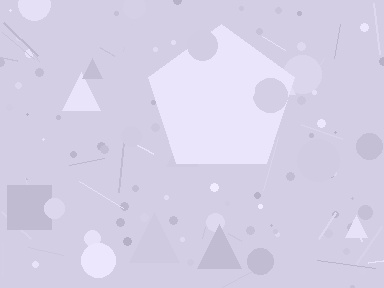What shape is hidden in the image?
A pentagon is hidden in the image.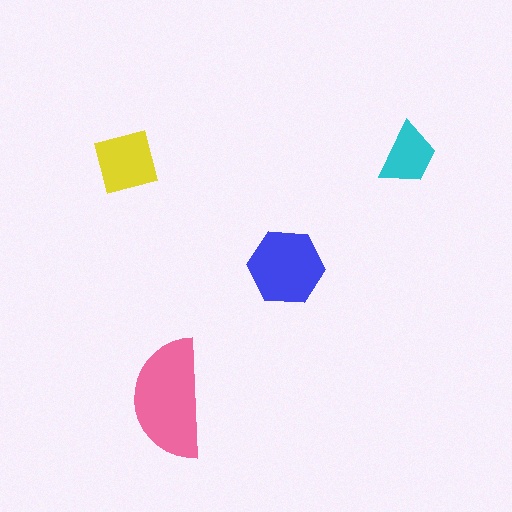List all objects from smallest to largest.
The cyan trapezoid, the yellow diamond, the blue hexagon, the pink semicircle.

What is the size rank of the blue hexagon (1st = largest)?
2nd.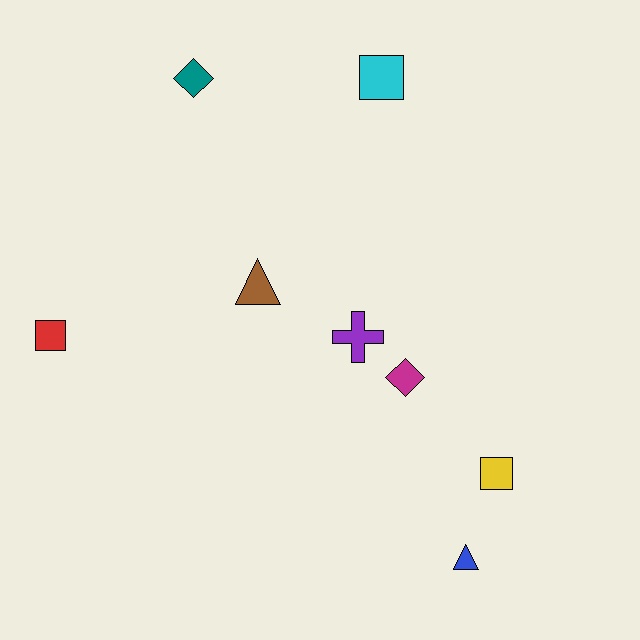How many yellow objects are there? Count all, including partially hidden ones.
There is 1 yellow object.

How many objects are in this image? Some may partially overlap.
There are 8 objects.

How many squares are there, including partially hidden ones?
There are 3 squares.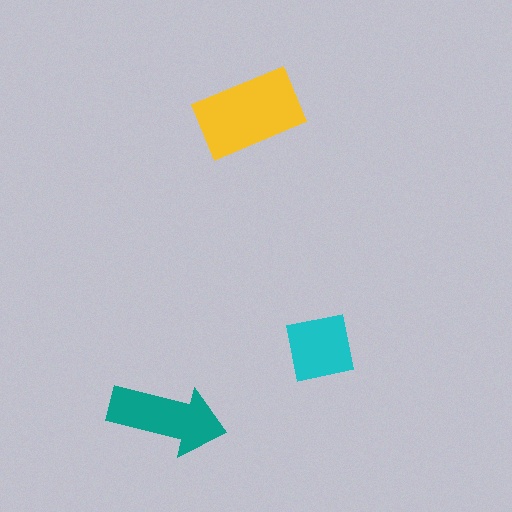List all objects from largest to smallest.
The yellow rectangle, the teal arrow, the cyan square.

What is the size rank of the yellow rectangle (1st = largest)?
1st.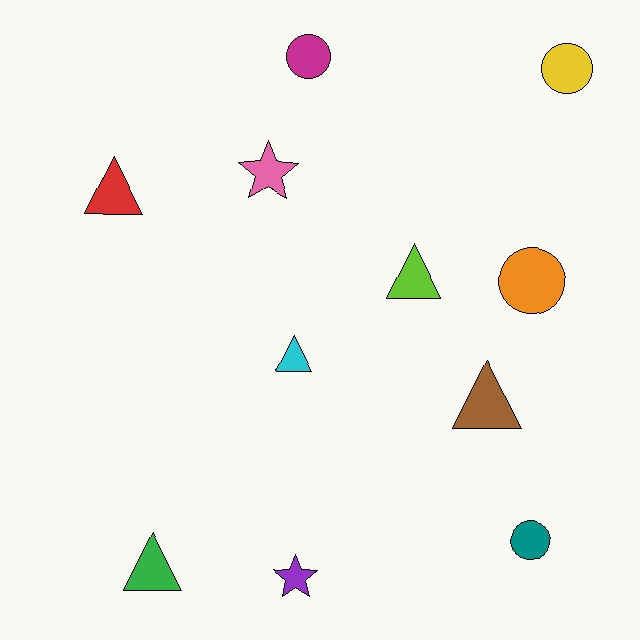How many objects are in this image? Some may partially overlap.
There are 11 objects.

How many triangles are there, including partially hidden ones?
There are 5 triangles.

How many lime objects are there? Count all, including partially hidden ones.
There is 1 lime object.